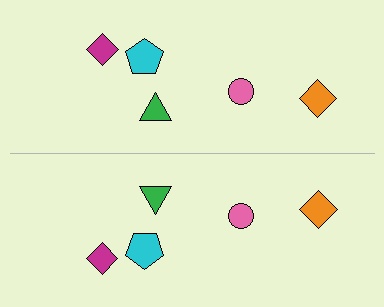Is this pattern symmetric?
Yes, this pattern has bilateral (reflection) symmetry.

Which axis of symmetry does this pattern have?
The pattern has a horizontal axis of symmetry running through the center of the image.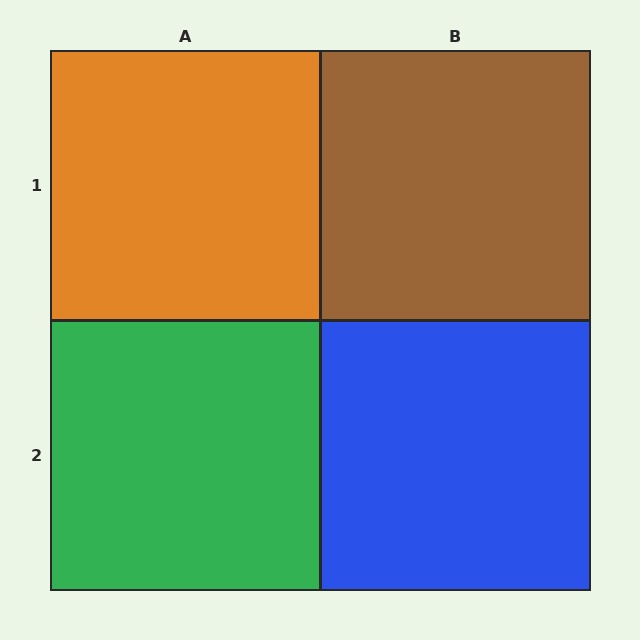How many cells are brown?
1 cell is brown.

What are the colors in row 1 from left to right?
Orange, brown.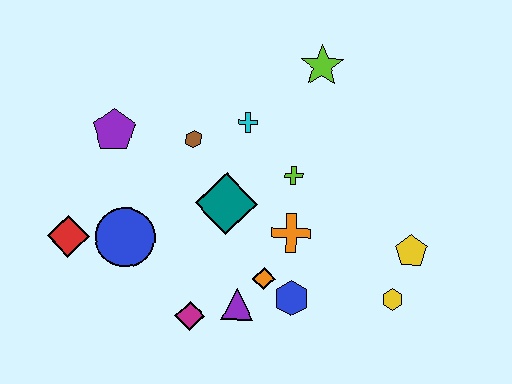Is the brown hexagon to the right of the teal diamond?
No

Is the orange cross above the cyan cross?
No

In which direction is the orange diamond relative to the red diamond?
The orange diamond is to the right of the red diamond.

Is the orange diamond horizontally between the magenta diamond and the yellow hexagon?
Yes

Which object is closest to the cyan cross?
The brown hexagon is closest to the cyan cross.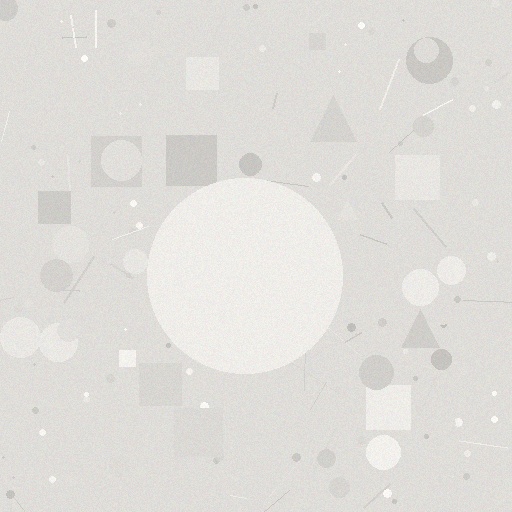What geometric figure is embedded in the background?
A circle is embedded in the background.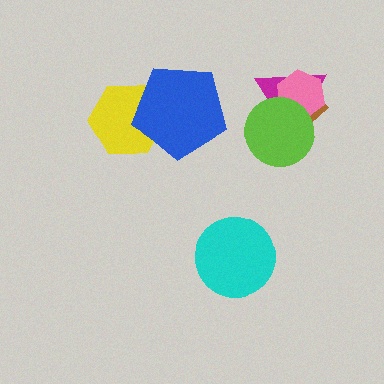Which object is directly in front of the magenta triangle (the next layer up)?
The brown rectangle is directly in front of the magenta triangle.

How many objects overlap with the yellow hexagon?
1 object overlaps with the yellow hexagon.